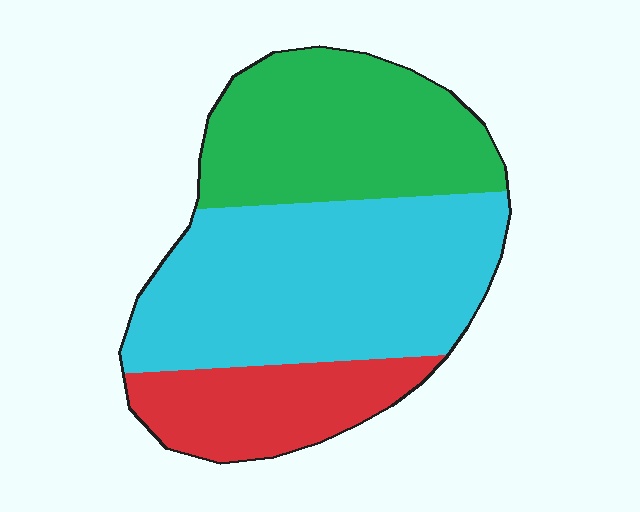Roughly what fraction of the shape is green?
Green takes up about one third (1/3) of the shape.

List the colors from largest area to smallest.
From largest to smallest: cyan, green, red.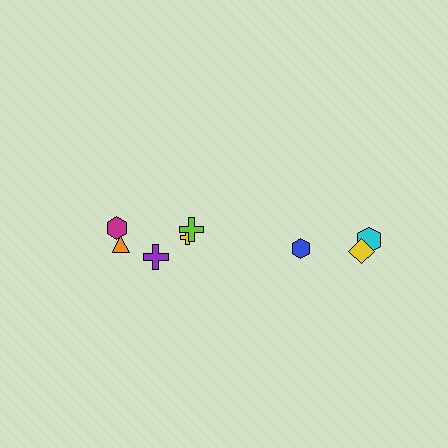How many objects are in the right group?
There are 3 objects.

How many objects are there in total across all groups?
There are 8 objects.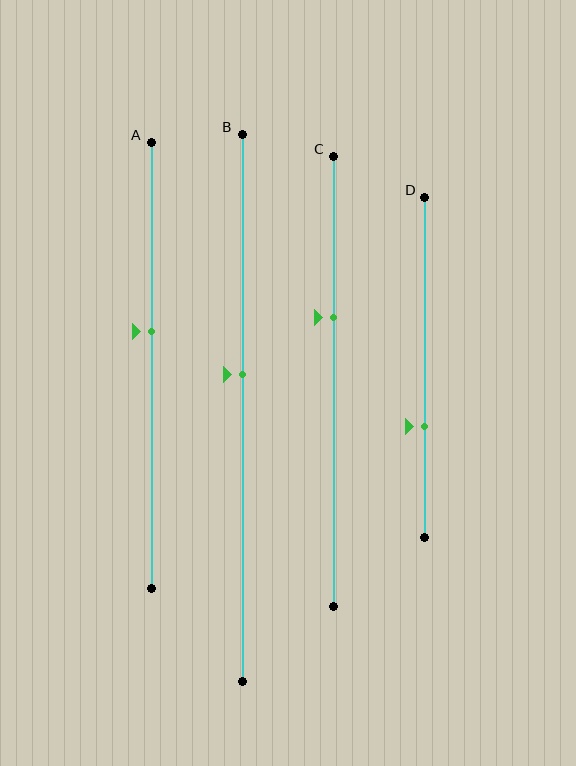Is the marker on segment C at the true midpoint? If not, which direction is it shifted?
No, the marker on segment C is shifted upward by about 14% of the segment length.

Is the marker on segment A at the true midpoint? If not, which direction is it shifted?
No, the marker on segment A is shifted upward by about 8% of the segment length.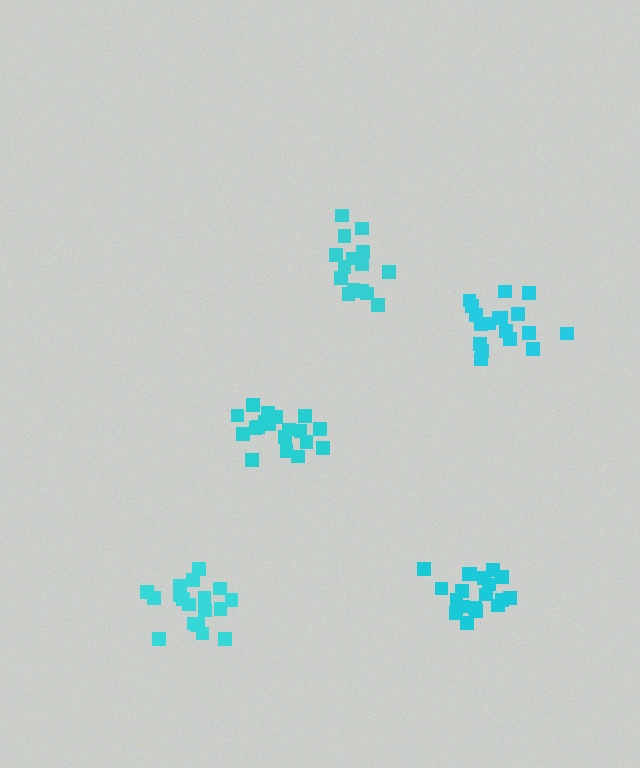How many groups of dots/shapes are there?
There are 5 groups.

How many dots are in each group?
Group 1: 19 dots, Group 2: 15 dots, Group 3: 19 dots, Group 4: 19 dots, Group 5: 19 dots (91 total).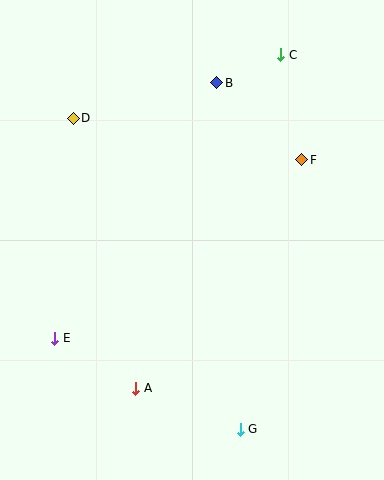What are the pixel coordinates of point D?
Point D is at (73, 118).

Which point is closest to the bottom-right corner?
Point G is closest to the bottom-right corner.